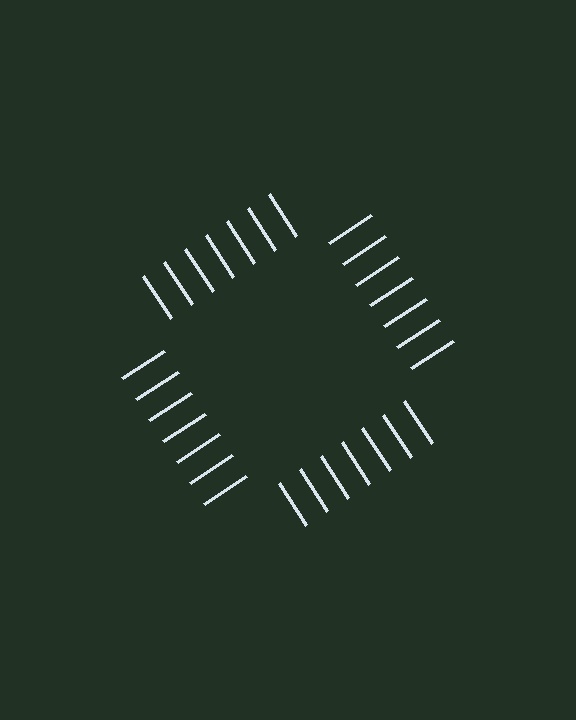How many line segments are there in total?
28 — 7 along each of the 4 edges.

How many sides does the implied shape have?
4 sides — the line-ends trace a square.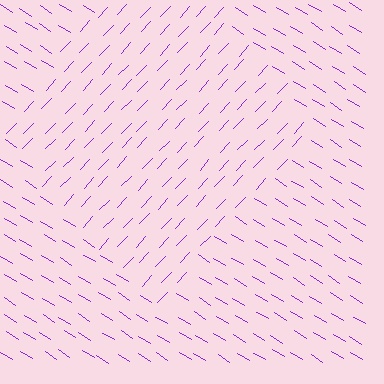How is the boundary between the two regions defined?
The boundary is defined purely by a change in line orientation (approximately 79 degrees difference). All lines are the same color and thickness.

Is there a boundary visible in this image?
Yes, there is a texture boundary formed by a change in line orientation.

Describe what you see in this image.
The image is filled with small purple line segments. A diamond region in the image has lines oriented differently from the surrounding lines, creating a visible texture boundary.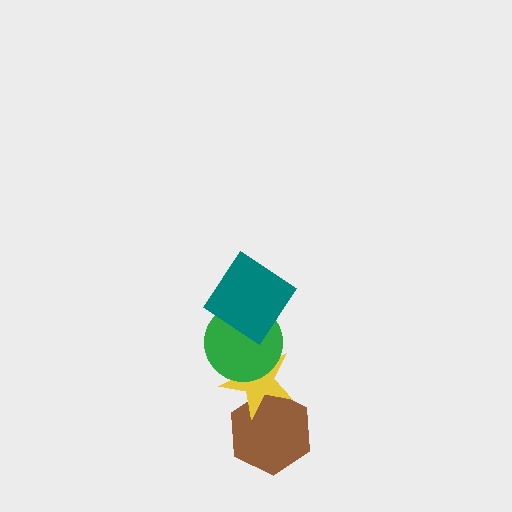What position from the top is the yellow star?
The yellow star is 3rd from the top.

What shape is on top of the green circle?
The teal diamond is on top of the green circle.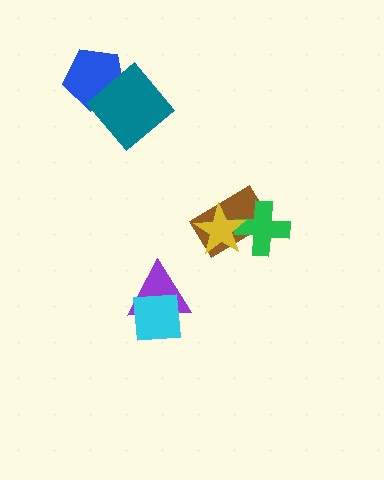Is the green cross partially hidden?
Yes, it is partially covered by another shape.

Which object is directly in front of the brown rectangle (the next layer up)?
The green cross is directly in front of the brown rectangle.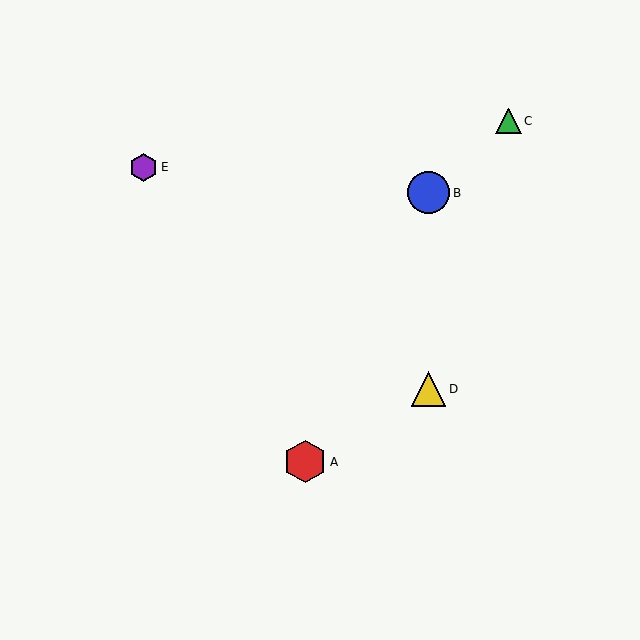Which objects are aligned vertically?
Objects B, D are aligned vertically.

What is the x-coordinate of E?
Object E is at x≈143.